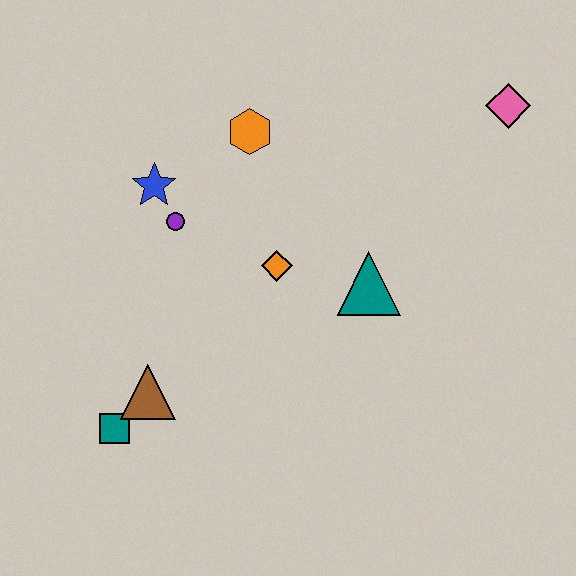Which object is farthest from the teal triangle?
The teal square is farthest from the teal triangle.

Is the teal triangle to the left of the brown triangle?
No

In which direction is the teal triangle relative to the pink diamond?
The teal triangle is below the pink diamond.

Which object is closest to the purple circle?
The blue star is closest to the purple circle.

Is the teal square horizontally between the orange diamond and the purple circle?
No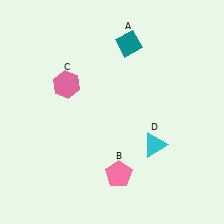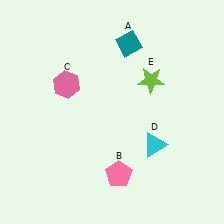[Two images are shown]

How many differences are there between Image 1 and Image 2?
There is 1 difference between the two images.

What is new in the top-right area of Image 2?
A lime star (E) was added in the top-right area of Image 2.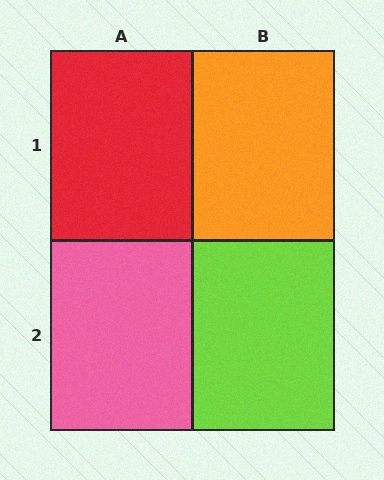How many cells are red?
1 cell is red.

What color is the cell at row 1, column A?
Red.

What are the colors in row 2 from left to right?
Pink, lime.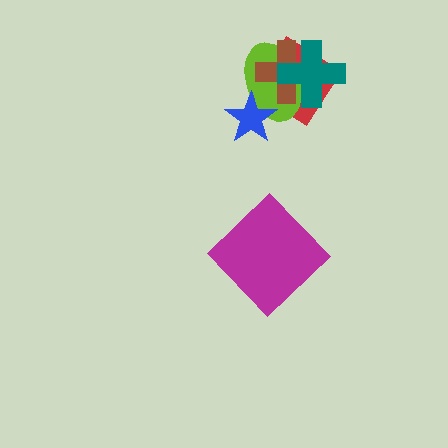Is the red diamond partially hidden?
Yes, it is partially covered by another shape.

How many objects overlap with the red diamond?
3 objects overlap with the red diamond.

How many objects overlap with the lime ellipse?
4 objects overlap with the lime ellipse.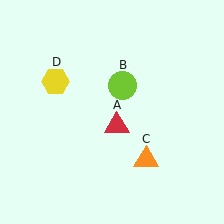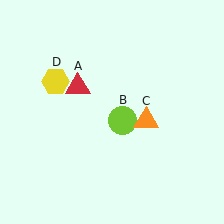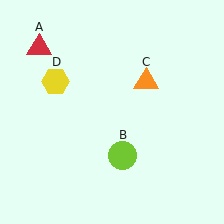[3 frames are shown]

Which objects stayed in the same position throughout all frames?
Yellow hexagon (object D) remained stationary.